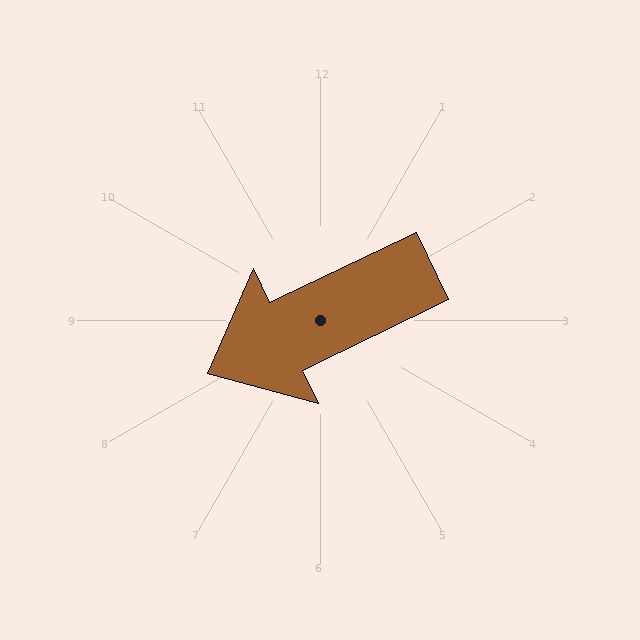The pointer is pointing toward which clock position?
Roughly 8 o'clock.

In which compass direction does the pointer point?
Southwest.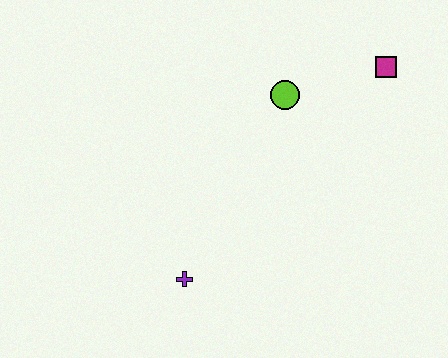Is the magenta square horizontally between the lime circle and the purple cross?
No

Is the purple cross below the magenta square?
Yes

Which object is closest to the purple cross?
The lime circle is closest to the purple cross.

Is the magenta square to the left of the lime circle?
No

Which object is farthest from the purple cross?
The magenta square is farthest from the purple cross.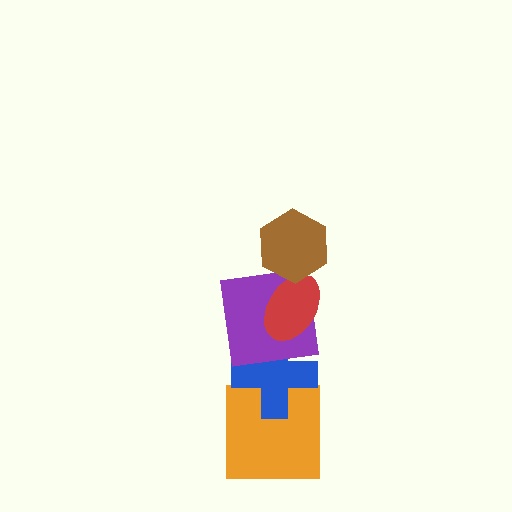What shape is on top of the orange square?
The blue cross is on top of the orange square.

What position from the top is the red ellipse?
The red ellipse is 2nd from the top.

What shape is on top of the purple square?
The red ellipse is on top of the purple square.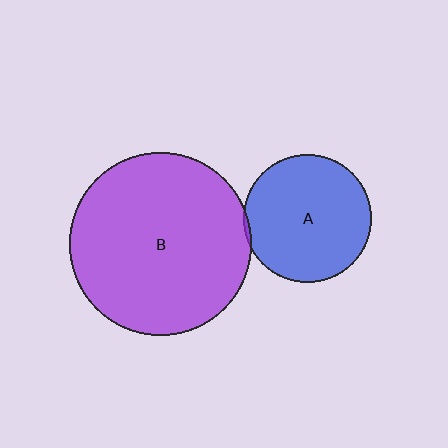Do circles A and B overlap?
Yes.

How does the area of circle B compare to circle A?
Approximately 2.0 times.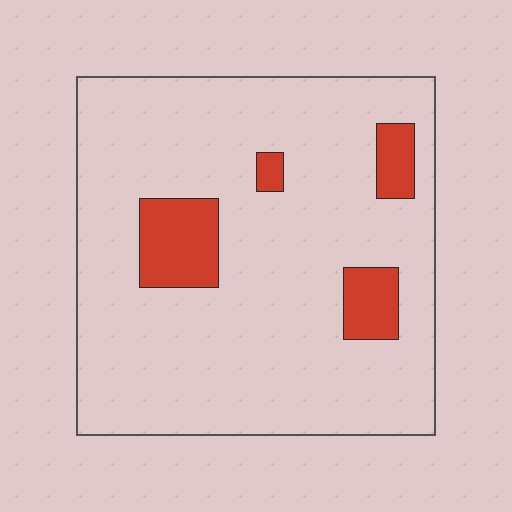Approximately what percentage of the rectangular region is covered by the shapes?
Approximately 10%.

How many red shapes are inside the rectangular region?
4.